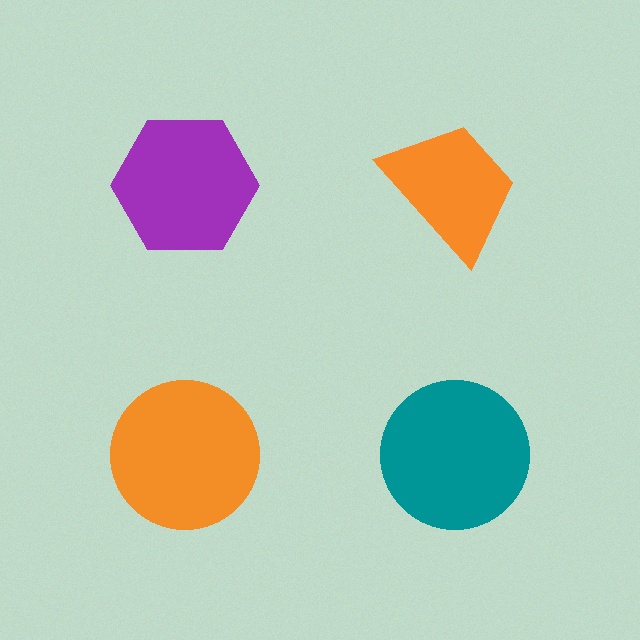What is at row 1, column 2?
An orange trapezoid.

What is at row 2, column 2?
A teal circle.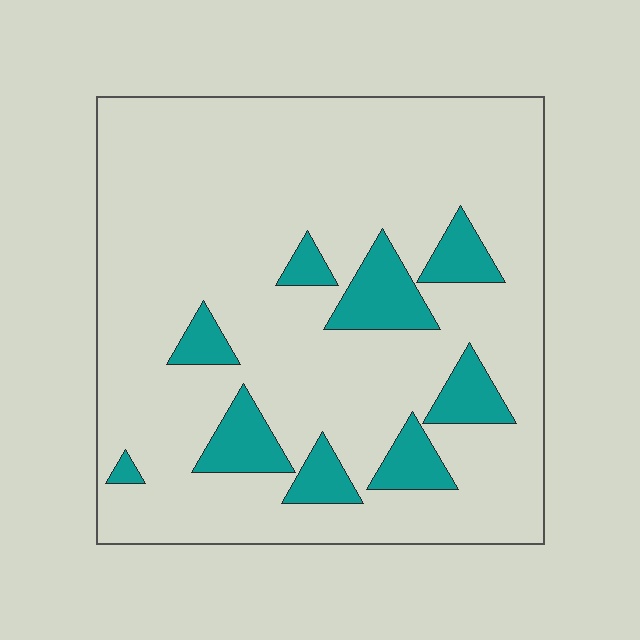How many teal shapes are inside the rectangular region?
9.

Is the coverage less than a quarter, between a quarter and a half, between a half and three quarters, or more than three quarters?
Less than a quarter.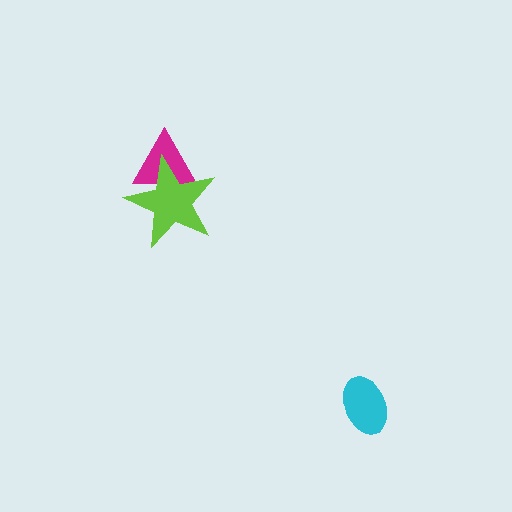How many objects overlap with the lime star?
1 object overlaps with the lime star.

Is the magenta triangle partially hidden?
Yes, it is partially covered by another shape.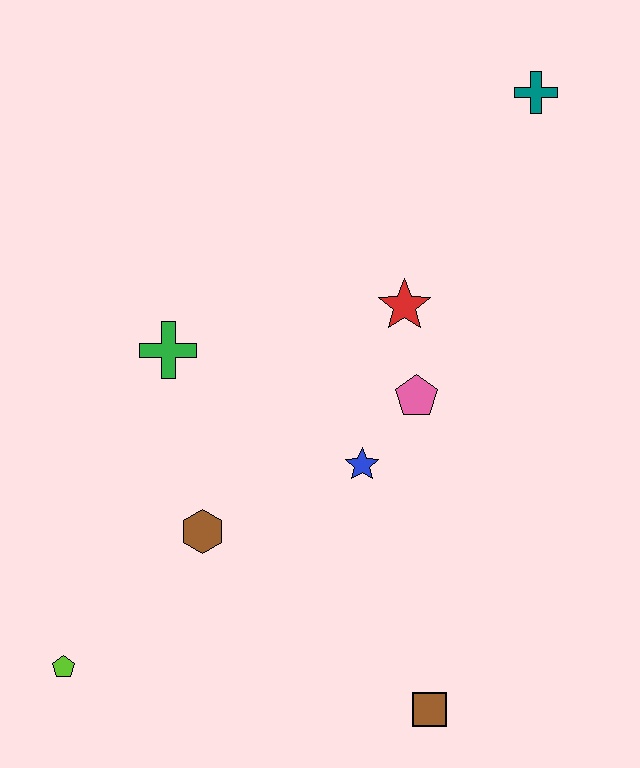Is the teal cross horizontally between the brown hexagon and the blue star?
No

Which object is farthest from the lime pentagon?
The teal cross is farthest from the lime pentagon.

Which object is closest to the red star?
The pink pentagon is closest to the red star.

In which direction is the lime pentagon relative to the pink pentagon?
The lime pentagon is to the left of the pink pentagon.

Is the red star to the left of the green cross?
No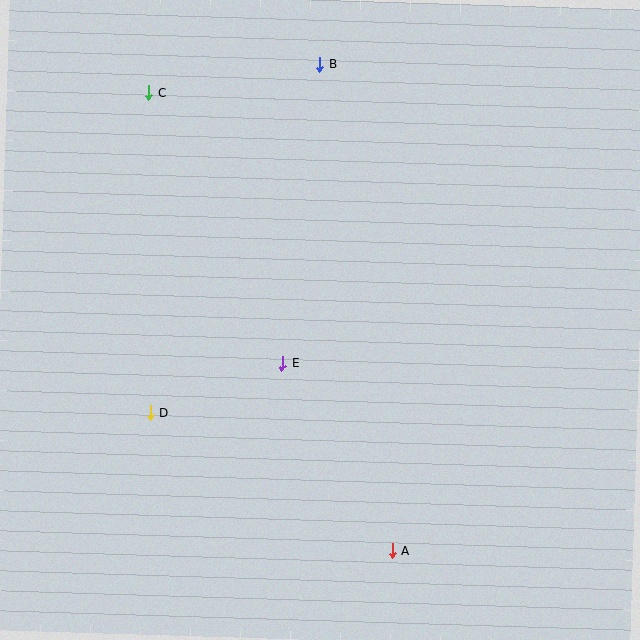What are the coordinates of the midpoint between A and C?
The midpoint between A and C is at (271, 322).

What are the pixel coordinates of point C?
Point C is at (149, 92).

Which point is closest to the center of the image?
Point E at (282, 363) is closest to the center.